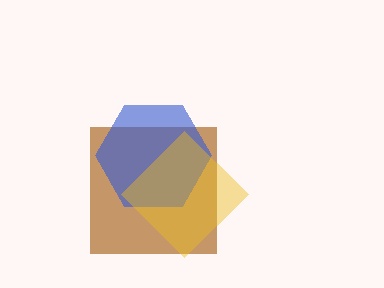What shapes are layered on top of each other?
The layered shapes are: a brown square, a blue hexagon, a yellow diamond.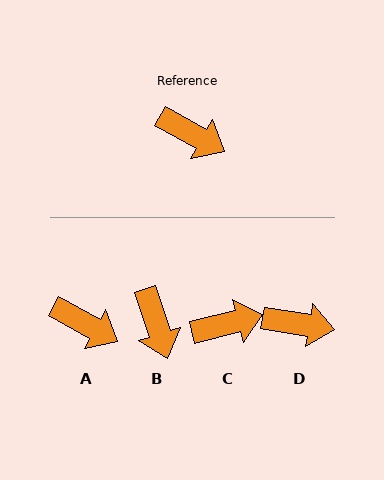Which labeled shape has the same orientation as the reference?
A.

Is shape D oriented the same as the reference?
No, it is off by about 20 degrees.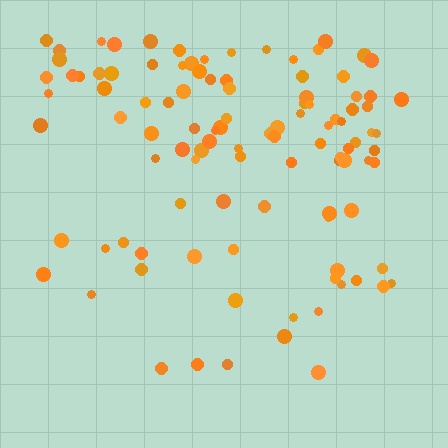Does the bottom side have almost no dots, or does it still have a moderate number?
Still a moderate number, just noticeably fewer than the top.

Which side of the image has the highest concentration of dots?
The top.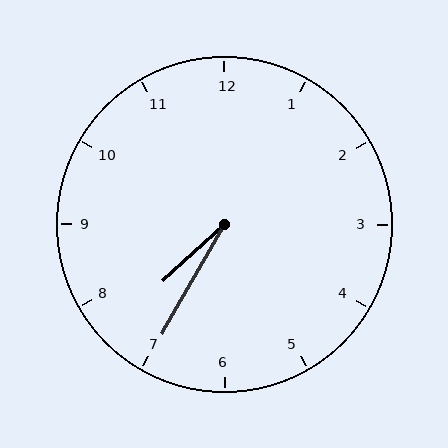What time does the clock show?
7:35.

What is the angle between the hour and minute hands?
Approximately 18 degrees.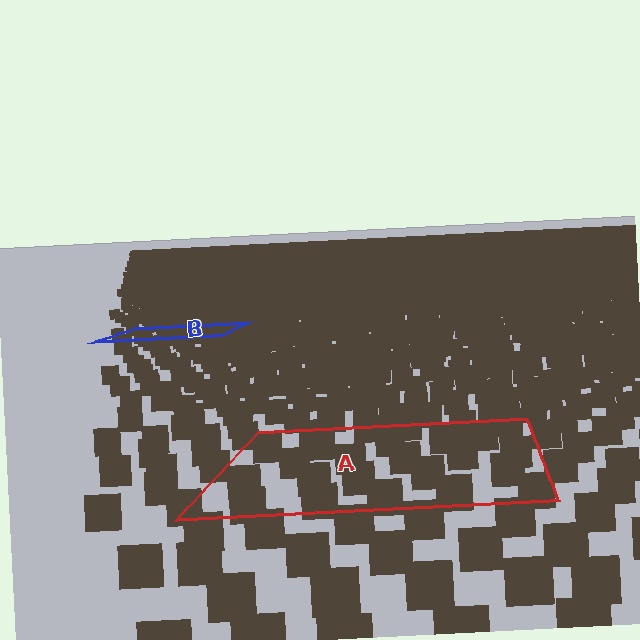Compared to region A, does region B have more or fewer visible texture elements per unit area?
Region B has more texture elements per unit area — they are packed more densely because it is farther away.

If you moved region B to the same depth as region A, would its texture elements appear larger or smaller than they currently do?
They would appear larger. At a closer depth, the same texture elements are projected at a bigger on-screen size.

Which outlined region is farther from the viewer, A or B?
Region B is farther from the viewer — the texture elements inside it appear smaller and more densely packed.